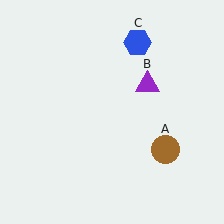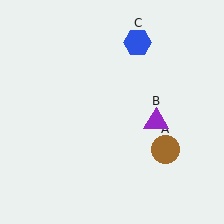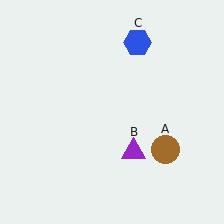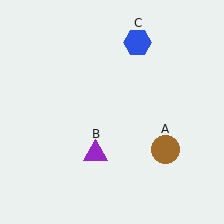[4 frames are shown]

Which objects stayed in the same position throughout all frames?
Brown circle (object A) and blue hexagon (object C) remained stationary.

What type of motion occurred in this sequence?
The purple triangle (object B) rotated clockwise around the center of the scene.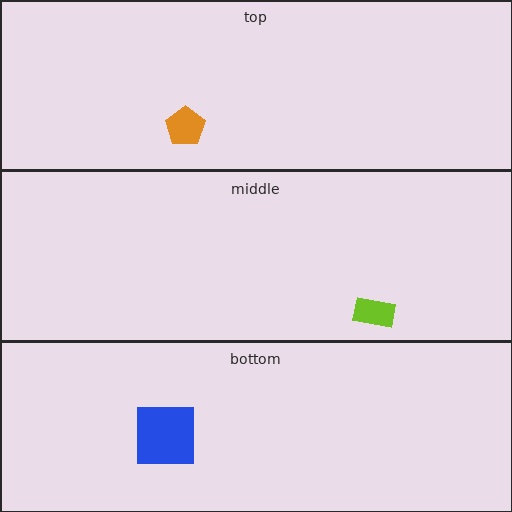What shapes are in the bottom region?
The blue square.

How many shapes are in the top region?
1.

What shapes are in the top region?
The orange pentagon.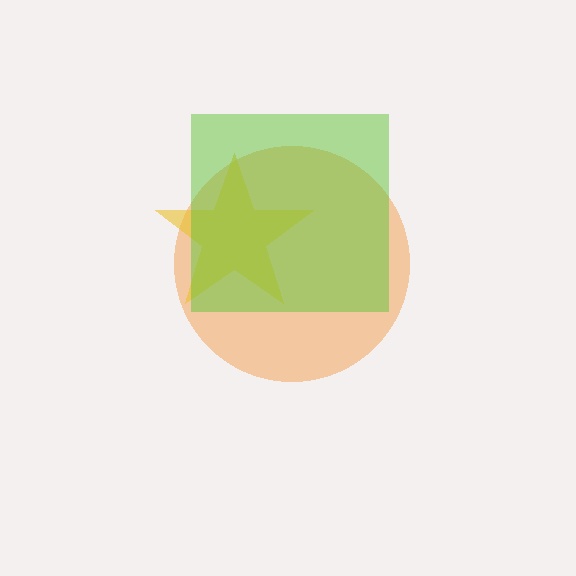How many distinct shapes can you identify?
There are 3 distinct shapes: an orange circle, a yellow star, a lime square.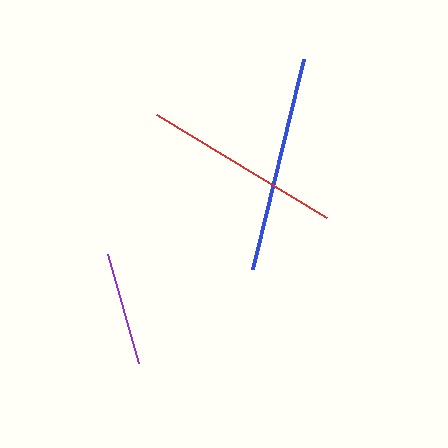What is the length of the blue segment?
The blue segment is approximately 216 pixels long.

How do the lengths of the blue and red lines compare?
The blue and red lines are approximately the same length.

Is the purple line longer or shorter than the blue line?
The blue line is longer than the purple line.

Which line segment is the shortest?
The purple line is the shortest at approximately 113 pixels.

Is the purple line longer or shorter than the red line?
The red line is longer than the purple line.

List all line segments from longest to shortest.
From longest to shortest: blue, red, purple.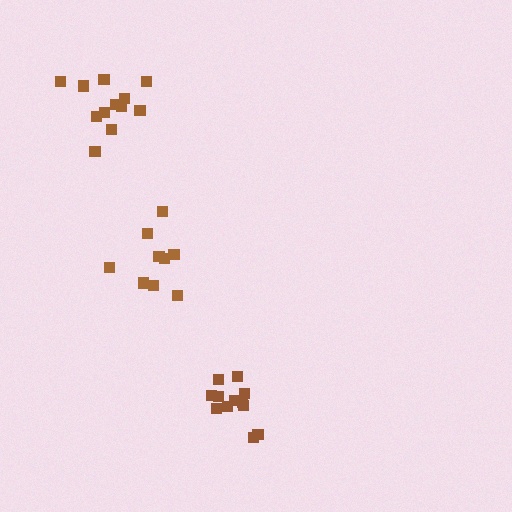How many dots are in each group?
Group 1: 9 dots, Group 2: 12 dots, Group 3: 12 dots (33 total).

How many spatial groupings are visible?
There are 3 spatial groupings.